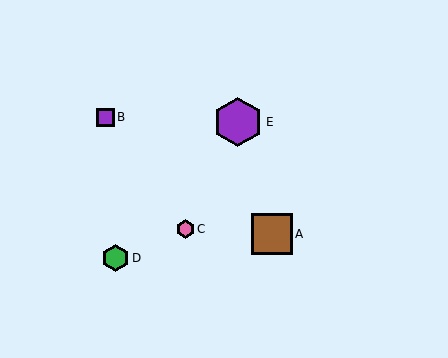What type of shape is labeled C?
Shape C is a pink hexagon.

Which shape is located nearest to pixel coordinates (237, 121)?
The purple hexagon (labeled E) at (238, 122) is nearest to that location.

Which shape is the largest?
The purple hexagon (labeled E) is the largest.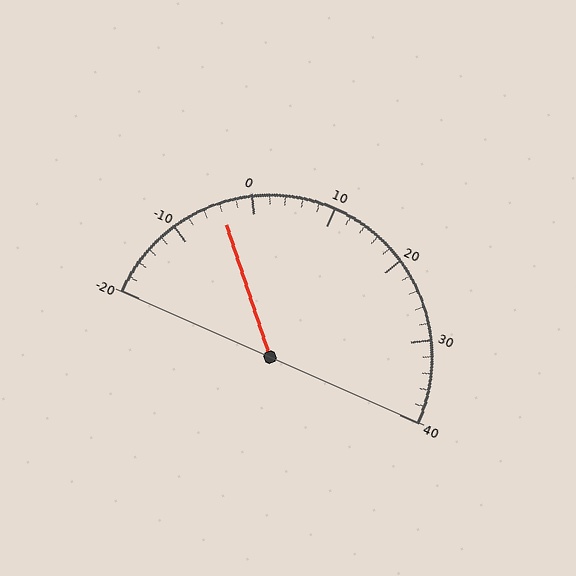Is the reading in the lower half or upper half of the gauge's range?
The reading is in the lower half of the range (-20 to 40).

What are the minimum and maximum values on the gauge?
The gauge ranges from -20 to 40.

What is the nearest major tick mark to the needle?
The nearest major tick mark is 0.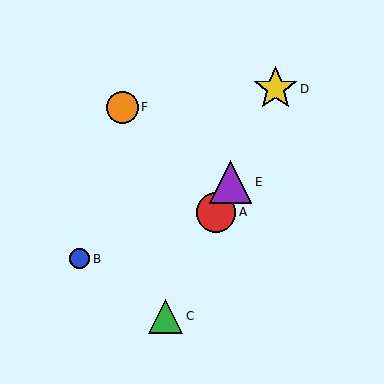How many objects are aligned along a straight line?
4 objects (A, C, D, E) are aligned along a straight line.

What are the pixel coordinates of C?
Object C is at (166, 316).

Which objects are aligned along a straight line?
Objects A, C, D, E are aligned along a straight line.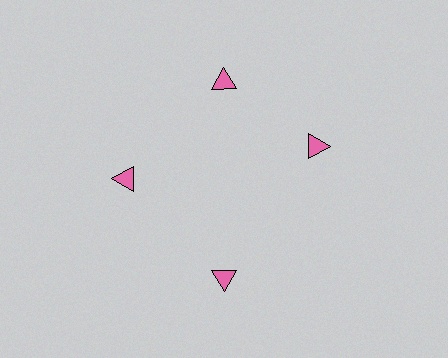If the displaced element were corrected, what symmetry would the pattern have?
It would have 4-fold rotational symmetry — the pattern would map onto itself every 90 degrees.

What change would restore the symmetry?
The symmetry would be restored by rotating it back into even spacing with its neighbors so that all 4 triangles sit at equal angles and equal distance from the center.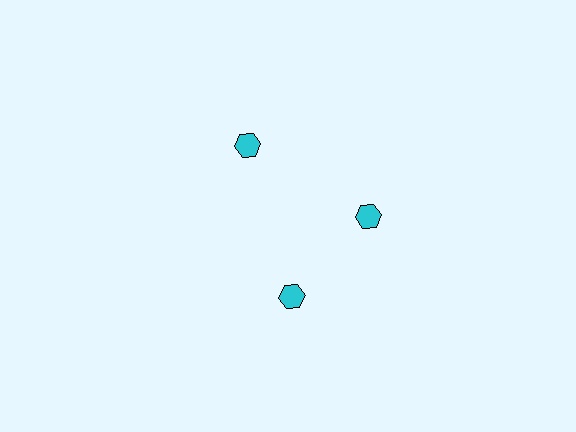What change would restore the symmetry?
The symmetry would be restored by rotating it back into even spacing with its neighbors so that all 3 hexagons sit at equal angles and equal distance from the center.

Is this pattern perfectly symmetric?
No. The 3 cyan hexagons are arranged in a ring, but one element near the 7 o'clock position is rotated out of alignment along the ring, breaking the 3-fold rotational symmetry.